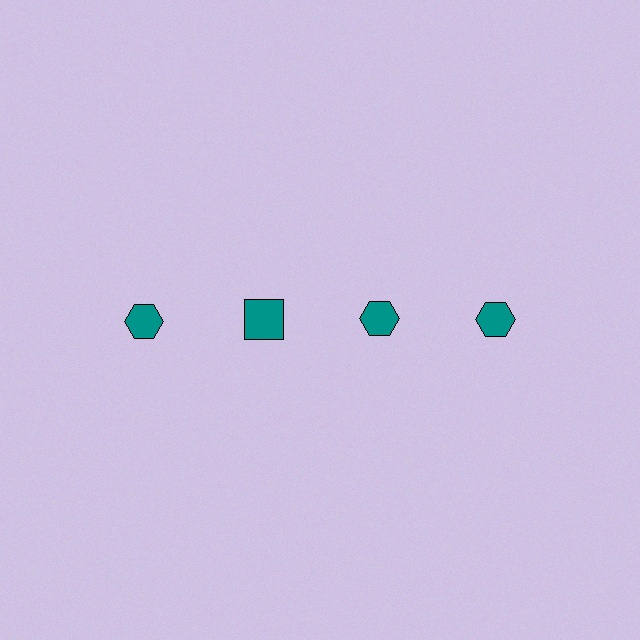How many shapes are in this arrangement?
There are 4 shapes arranged in a grid pattern.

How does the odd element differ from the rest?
It has a different shape: square instead of hexagon.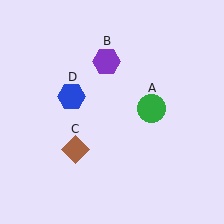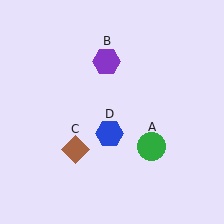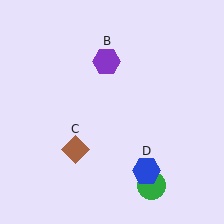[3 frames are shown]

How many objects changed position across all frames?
2 objects changed position: green circle (object A), blue hexagon (object D).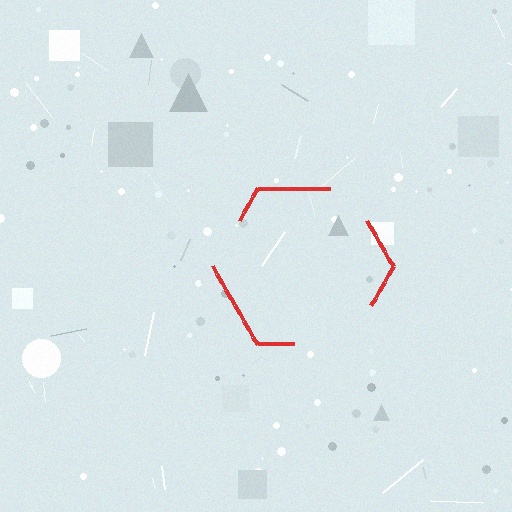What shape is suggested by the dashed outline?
The dashed outline suggests a hexagon.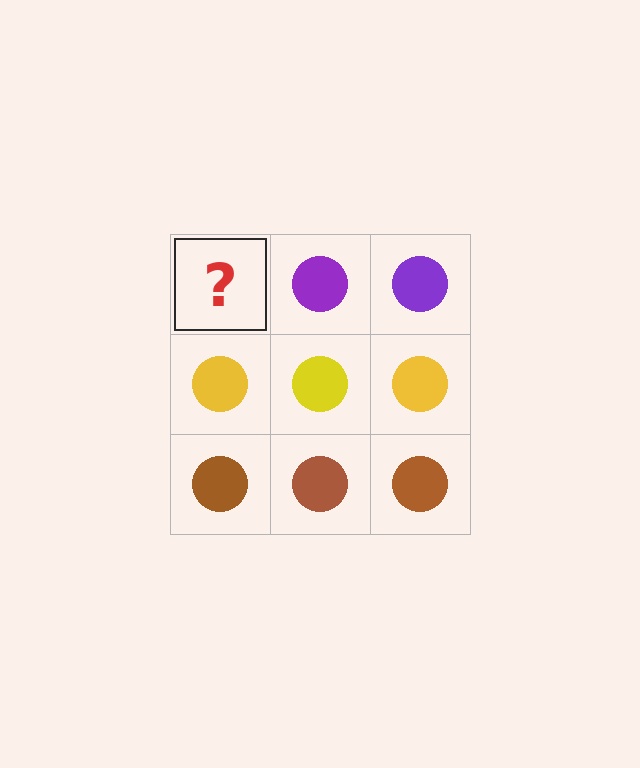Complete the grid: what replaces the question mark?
The question mark should be replaced with a purple circle.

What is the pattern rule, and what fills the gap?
The rule is that each row has a consistent color. The gap should be filled with a purple circle.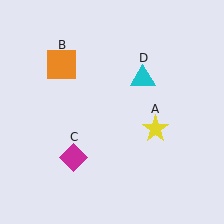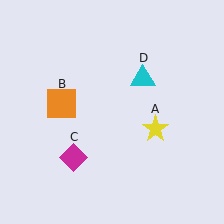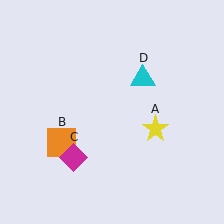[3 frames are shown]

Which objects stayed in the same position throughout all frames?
Yellow star (object A) and magenta diamond (object C) and cyan triangle (object D) remained stationary.